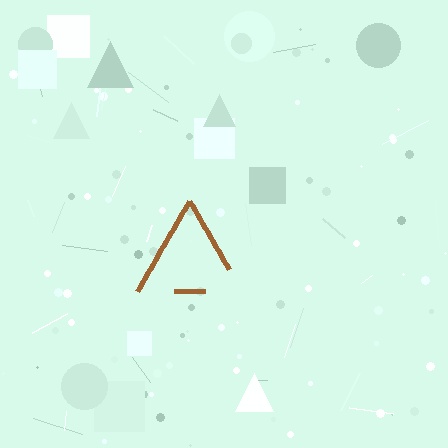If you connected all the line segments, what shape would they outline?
They would outline a triangle.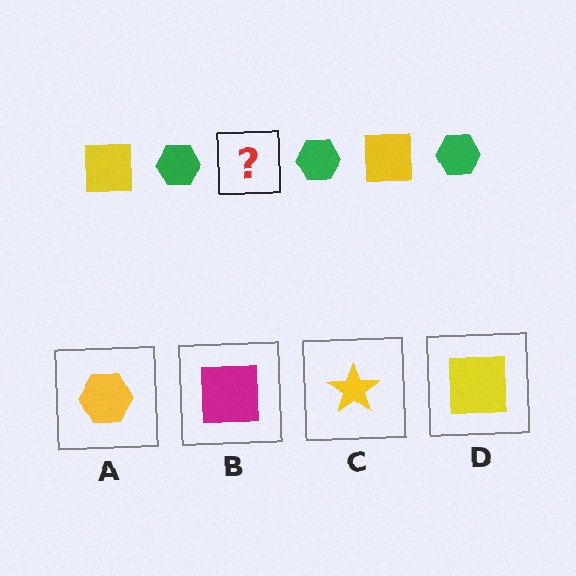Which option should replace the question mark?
Option D.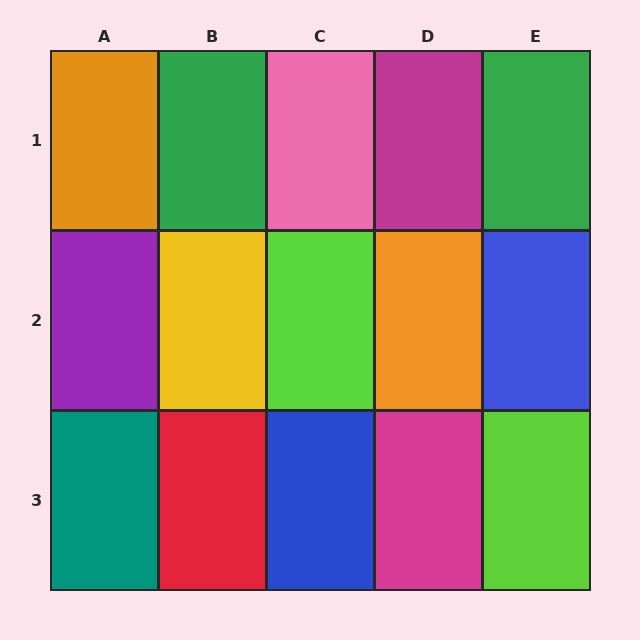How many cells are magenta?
2 cells are magenta.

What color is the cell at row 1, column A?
Orange.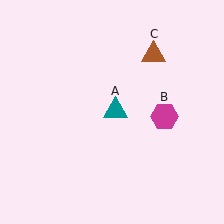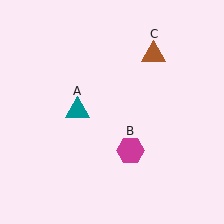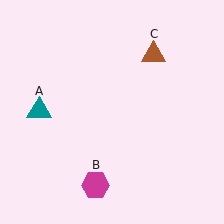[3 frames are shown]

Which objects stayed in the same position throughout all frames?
Brown triangle (object C) remained stationary.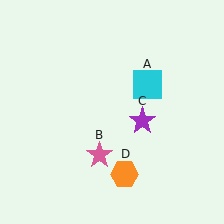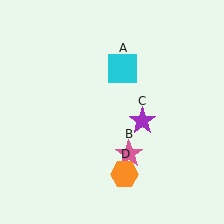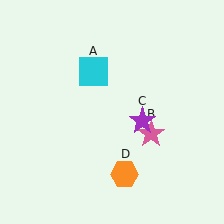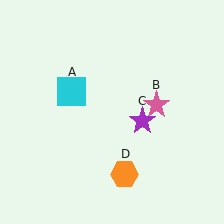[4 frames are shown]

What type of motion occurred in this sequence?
The cyan square (object A), pink star (object B) rotated counterclockwise around the center of the scene.